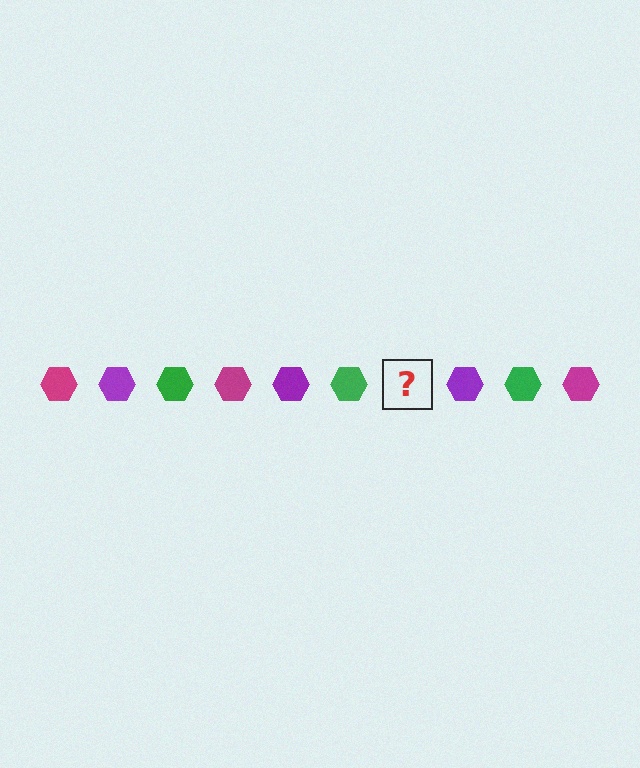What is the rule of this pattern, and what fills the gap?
The rule is that the pattern cycles through magenta, purple, green hexagons. The gap should be filled with a magenta hexagon.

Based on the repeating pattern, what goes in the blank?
The blank should be a magenta hexagon.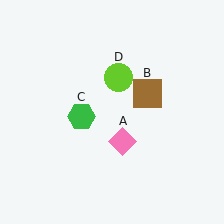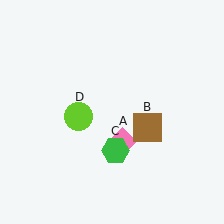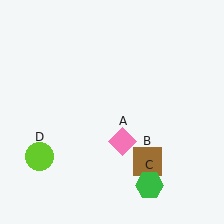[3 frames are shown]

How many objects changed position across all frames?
3 objects changed position: brown square (object B), green hexagon (object C), lime circle (object D).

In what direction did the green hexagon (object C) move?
The green hexagon (object C) moved down and to the right.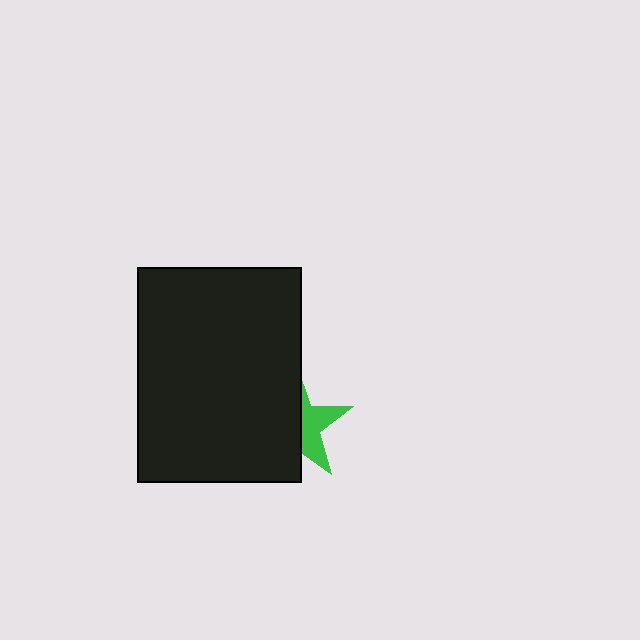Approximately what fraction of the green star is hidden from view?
Roughly 60% of the green star is hidden behind the black rectangle.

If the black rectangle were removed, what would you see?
You would see the complete green star.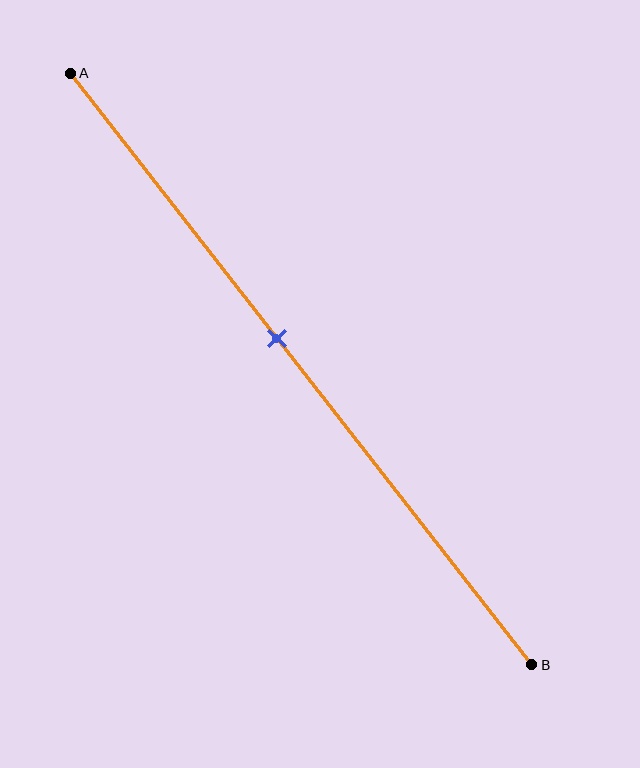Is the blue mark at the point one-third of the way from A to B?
No, the mark is at about 45% from A, not at the 33% one-third point.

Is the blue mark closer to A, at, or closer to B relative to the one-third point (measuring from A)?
The blue mark is closer to point B than the one-third point of segment AB.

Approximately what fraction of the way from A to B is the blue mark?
The blue mark is approximately 45% of the way from A to B.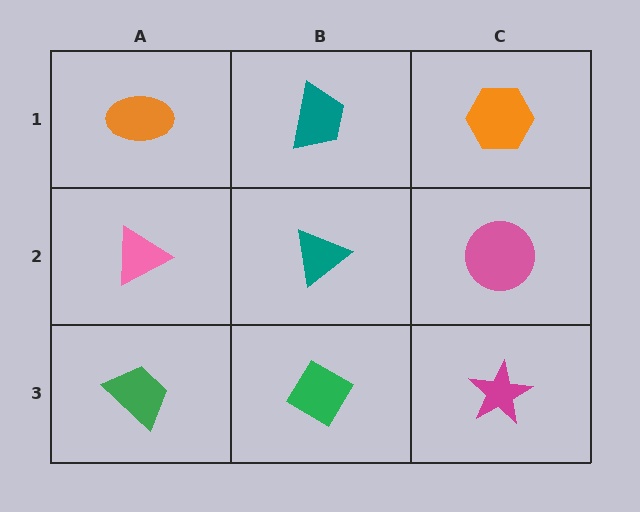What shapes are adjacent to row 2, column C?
An orange hexagon (row 1, column C), a magenta star (row 3, column C), a teal triangle (row 2, column B).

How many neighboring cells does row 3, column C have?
2.